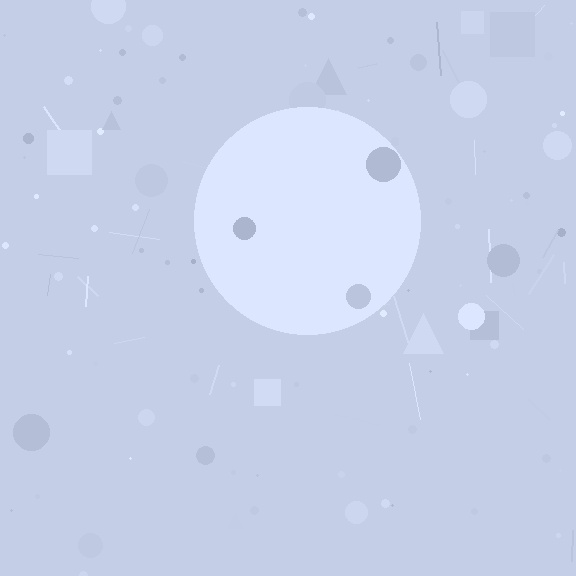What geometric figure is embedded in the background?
A circle is embedded in the background.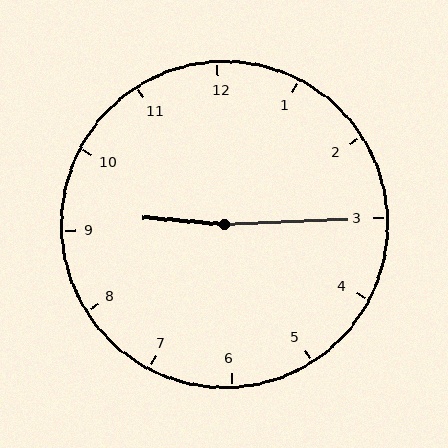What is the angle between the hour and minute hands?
Approximately 172 degrees.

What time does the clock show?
9:15.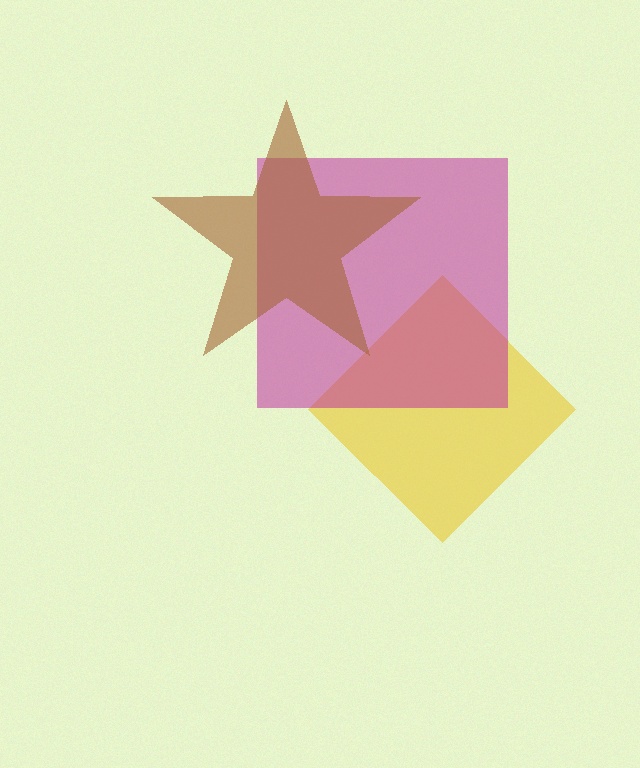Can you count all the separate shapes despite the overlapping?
Yes, there are 3 separate shapes.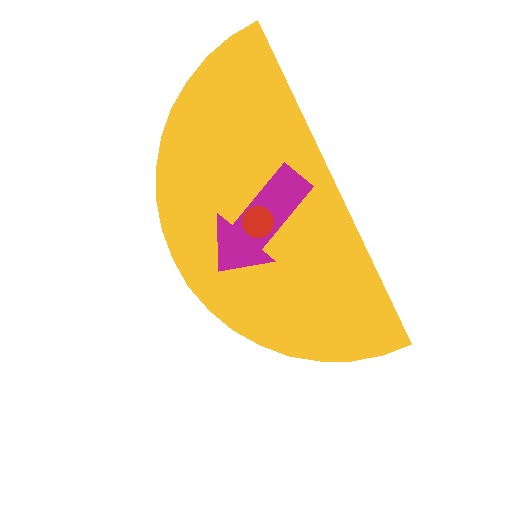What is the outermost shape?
The yellow semicircle.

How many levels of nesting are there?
3.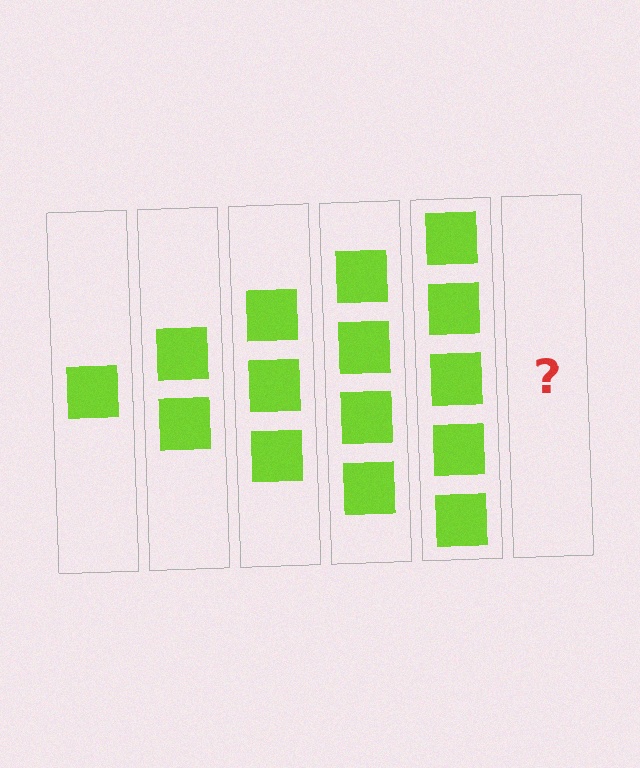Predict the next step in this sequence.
The next step is 6 squares.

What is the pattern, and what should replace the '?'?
The pattern is that each step adds one more square. The '?' should be 6 squares.